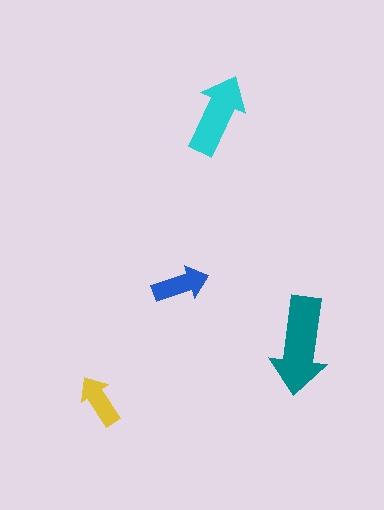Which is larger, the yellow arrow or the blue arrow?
The blue one.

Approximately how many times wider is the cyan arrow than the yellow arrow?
About 1.5 times wider.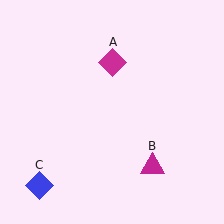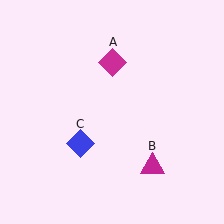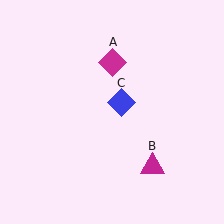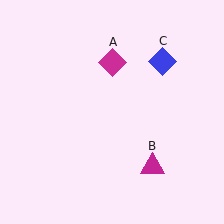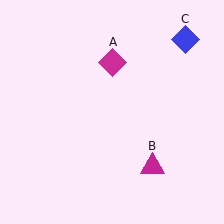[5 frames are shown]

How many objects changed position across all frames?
1 object changed position: blue diamond (object C).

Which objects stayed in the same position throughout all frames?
Magenta diamond (object A) and magenta triangle (object B) remained stationary.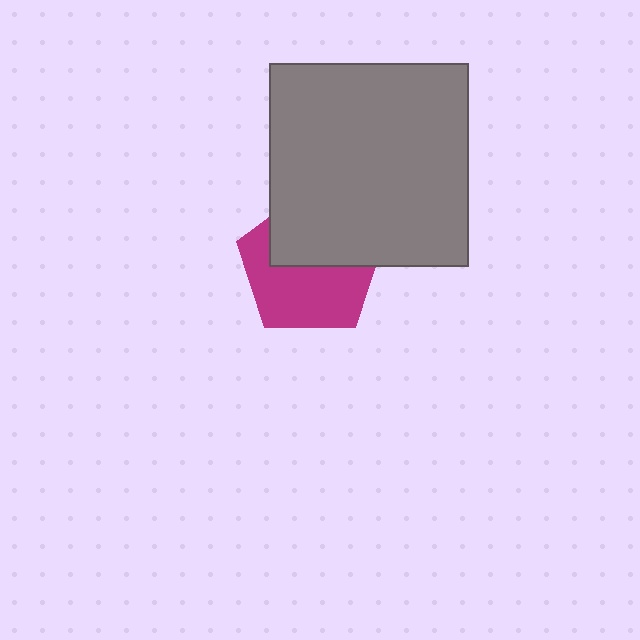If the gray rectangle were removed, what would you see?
You would see the complete magenta pentagon.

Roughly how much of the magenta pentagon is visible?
About half of it is visible (roughly 55%).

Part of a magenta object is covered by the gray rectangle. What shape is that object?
It is a pentagon.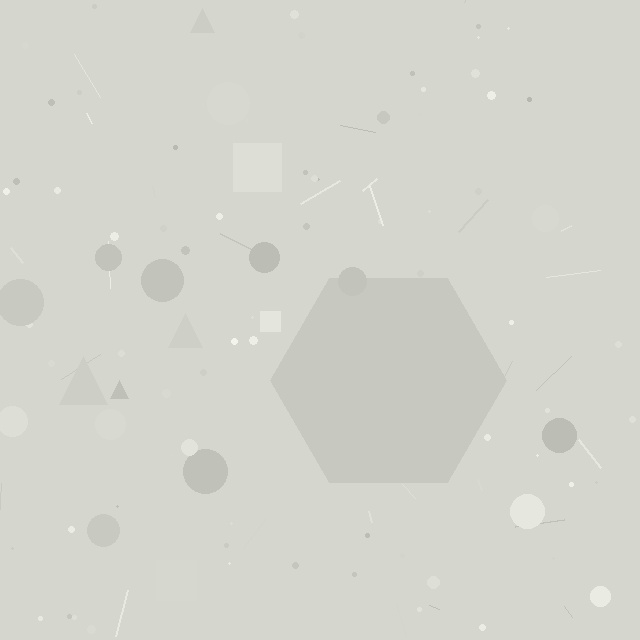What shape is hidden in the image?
A hexagon is hidden in the image.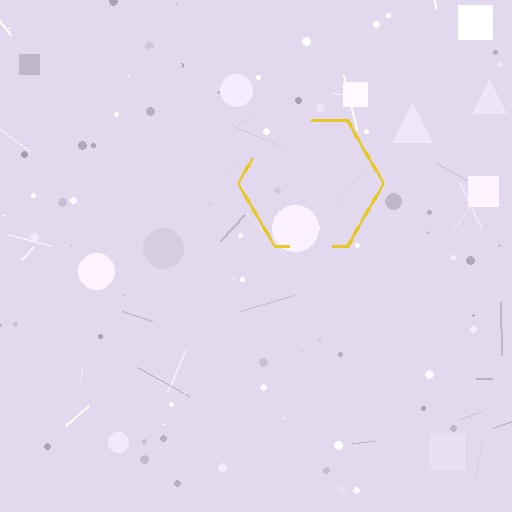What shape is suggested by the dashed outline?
The dashed outline suggests a hexagon.